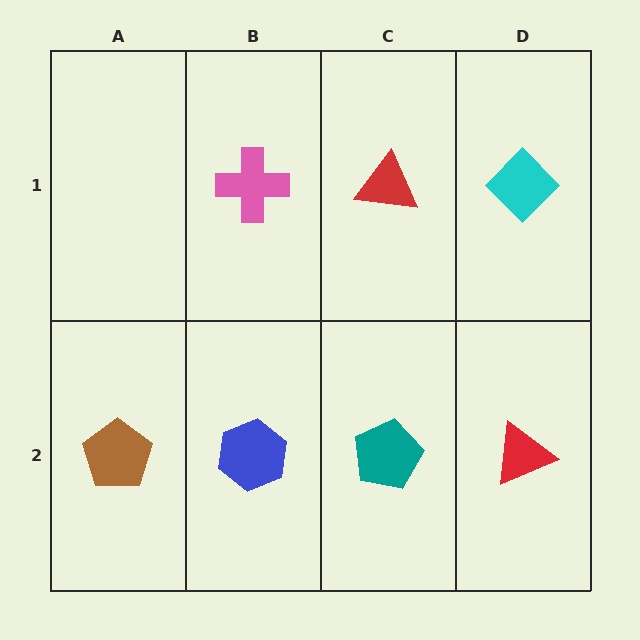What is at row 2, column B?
A blue hexagon.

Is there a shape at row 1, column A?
No, that cell is empty.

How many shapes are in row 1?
3 shapes.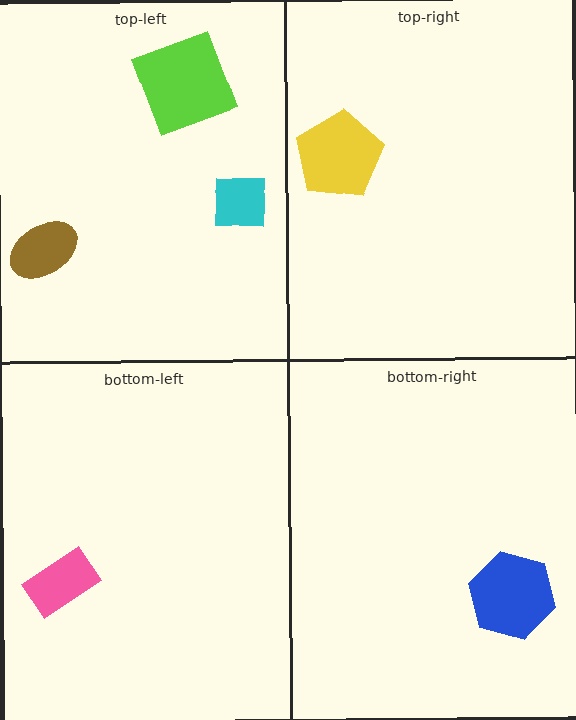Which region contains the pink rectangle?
The bottom-left region.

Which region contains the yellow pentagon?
The top-right region.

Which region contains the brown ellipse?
The top-left region.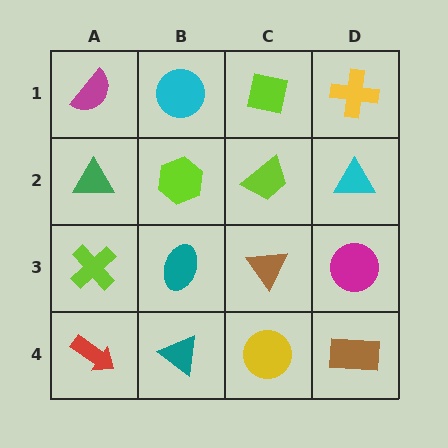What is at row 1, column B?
A cyan circle.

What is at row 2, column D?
A cyan triangle.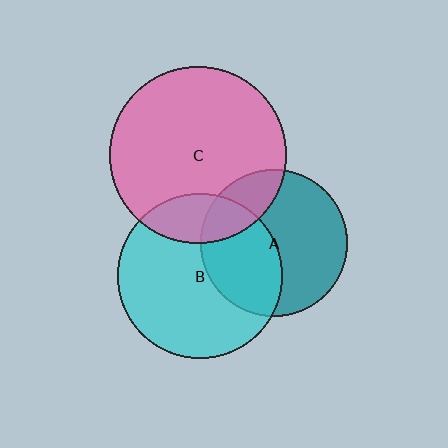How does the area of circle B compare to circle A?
Approximately 1.3 times.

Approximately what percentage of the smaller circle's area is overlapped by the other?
Approximately 40%.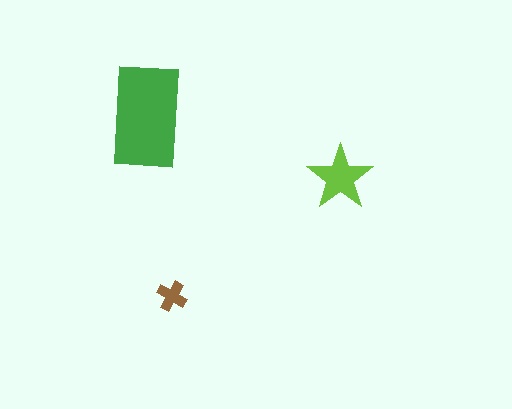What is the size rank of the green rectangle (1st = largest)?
1st.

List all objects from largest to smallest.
The green rectangle, the lime star, the brown cross.